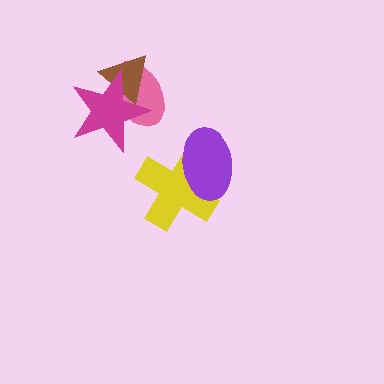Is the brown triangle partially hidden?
Yes, it is partially covered by another shape.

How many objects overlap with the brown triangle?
2 objects overlap with the brown triangle.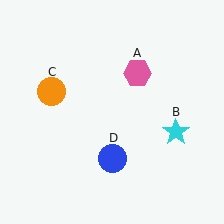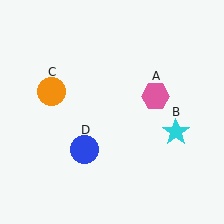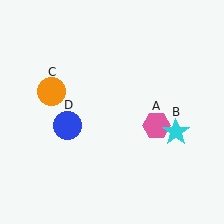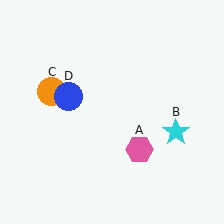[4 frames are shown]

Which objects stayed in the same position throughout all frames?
Cyan star (object B) and orange circle (object C) remained stationary.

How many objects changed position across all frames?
2 objects changed position: pink hexagon (object A), blue circle (object D).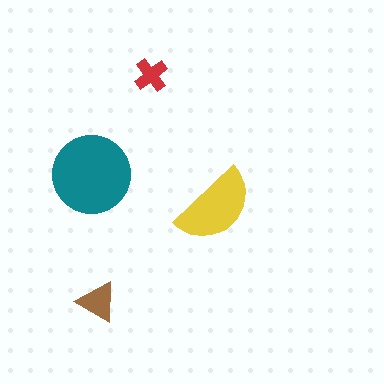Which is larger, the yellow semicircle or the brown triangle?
The yellow semicircle.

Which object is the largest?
The teal circle.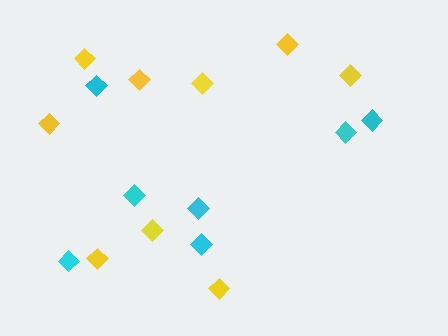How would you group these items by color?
There are 2 groups: one group of cyan diamonds (7) and one group of yellow diamonds (9).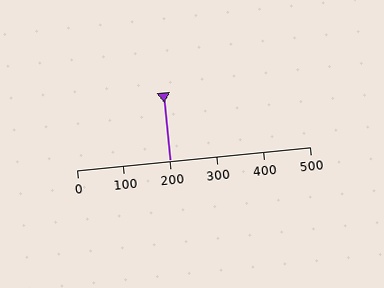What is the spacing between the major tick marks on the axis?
The major ticks are spaced 100 apart.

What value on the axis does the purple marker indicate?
The marker indicates approximately 200.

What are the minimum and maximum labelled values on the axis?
The axis runs from 0 to 500.